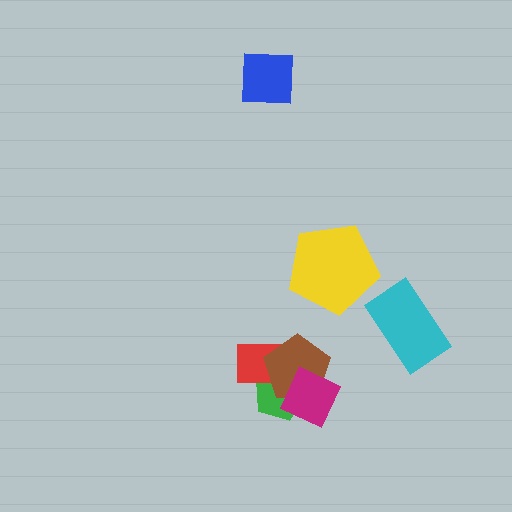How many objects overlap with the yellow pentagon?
0 objects overlap with the yellow pentagon.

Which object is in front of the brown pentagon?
The magenta diamond is in front of the brown pentagon.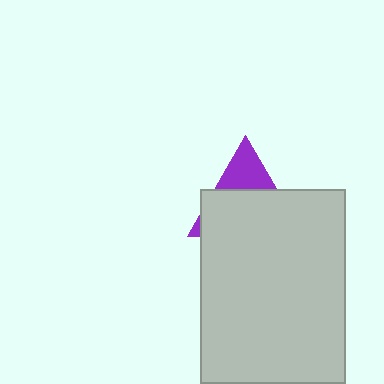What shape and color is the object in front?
The object in front is a light gray rectangle.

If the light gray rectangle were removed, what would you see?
You would see the complete purple triangle.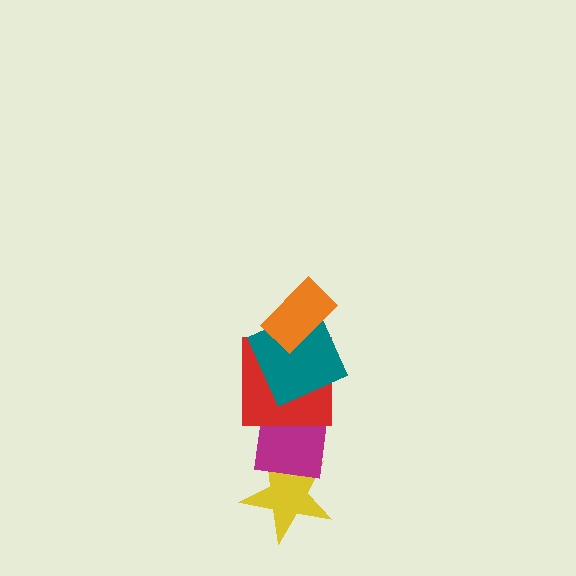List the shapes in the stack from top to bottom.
From top to bottom: the orange rectangle, the teal square, the red square, the magenta square, the yellow star.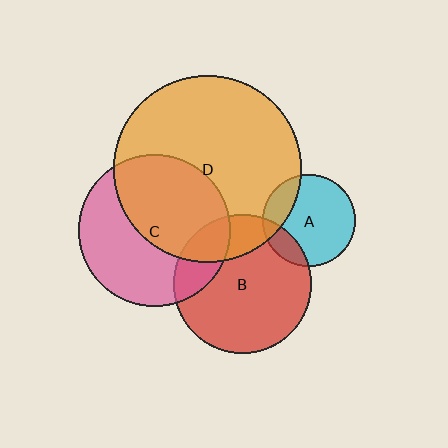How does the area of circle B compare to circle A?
Approximately 2.2 times.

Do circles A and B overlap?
Yes.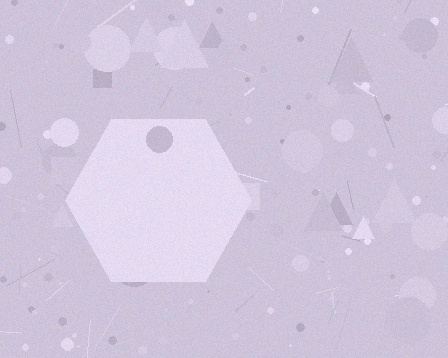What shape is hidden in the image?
A hexagon is hidden in the image.